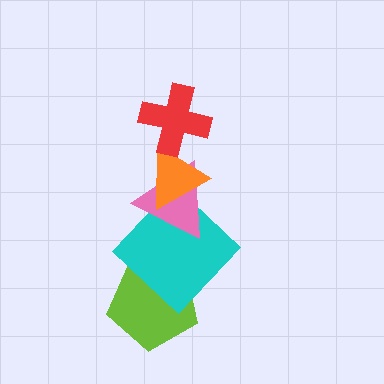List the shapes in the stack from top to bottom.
From top to bottom: the red cross, the orange triangle, the pink triangle, the cyan diamond, the lime pentagon.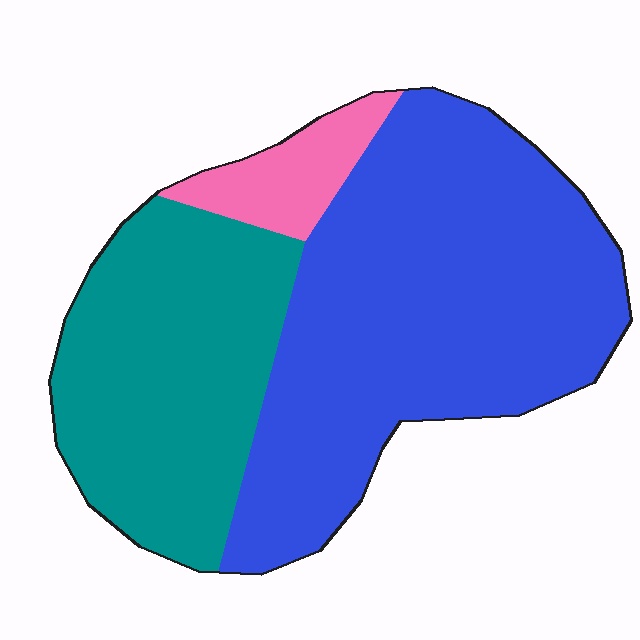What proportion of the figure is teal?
Teal covers around 35% of the figure.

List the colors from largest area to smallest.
From largest to smallest: blue, teal, pink.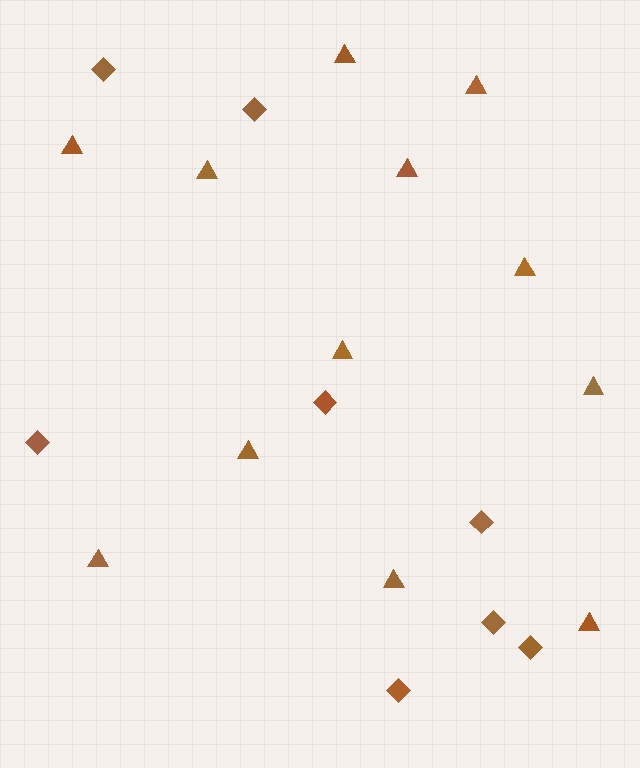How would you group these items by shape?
There are 2 groups: one group of diamonds (8) and one group of triangles (12).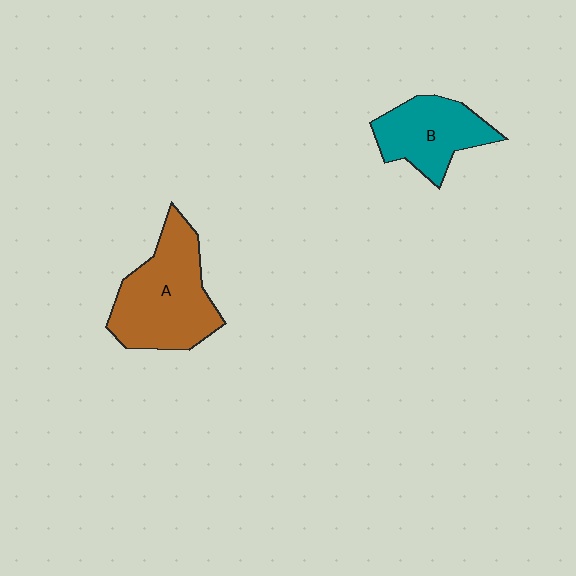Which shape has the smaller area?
Shape B (teal).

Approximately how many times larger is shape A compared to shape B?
Approximately 1.4 times.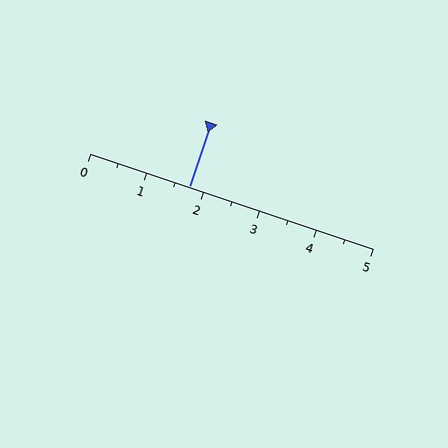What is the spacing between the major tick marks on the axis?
The major ticks are spaced 1 apart.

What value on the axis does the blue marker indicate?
The marker indicates approximately 1.8.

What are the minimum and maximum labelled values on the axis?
The axis runs from 0 to 5.